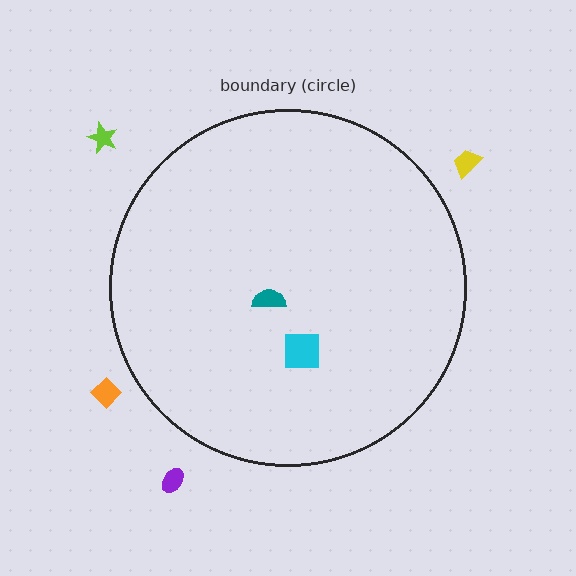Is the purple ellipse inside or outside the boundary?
Outside.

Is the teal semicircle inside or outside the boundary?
Inside.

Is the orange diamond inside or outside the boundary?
Outside.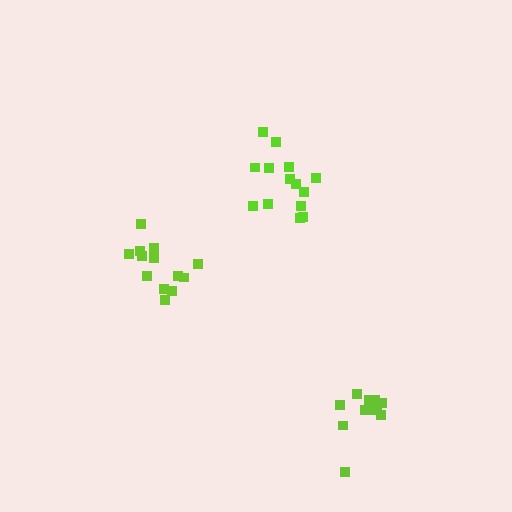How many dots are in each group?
Group 1: 11 dots, Group 2: 14 dots, Group 3: 13 dots (38 total).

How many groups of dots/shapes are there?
There are 3 groups.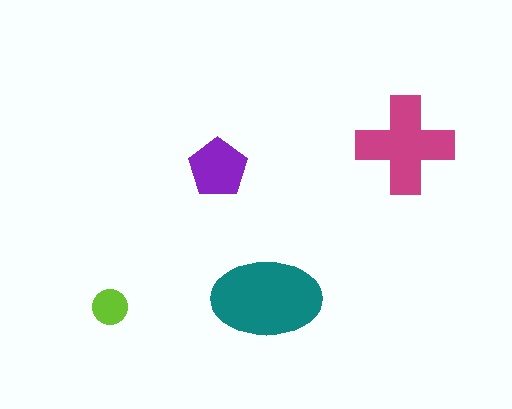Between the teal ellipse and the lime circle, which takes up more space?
The teal ellipse.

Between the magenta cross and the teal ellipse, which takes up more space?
The teal ellipse.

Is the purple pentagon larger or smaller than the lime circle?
Larger.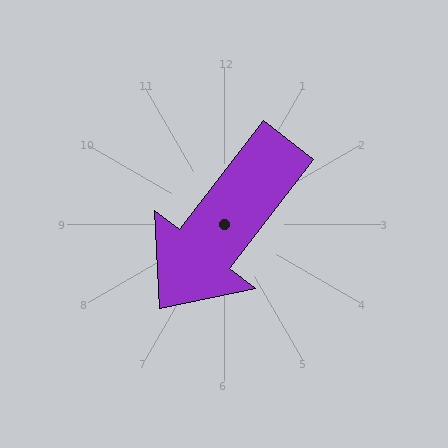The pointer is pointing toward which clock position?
Roughly 7 o'clock.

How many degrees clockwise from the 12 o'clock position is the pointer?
Approximately 217 degrees.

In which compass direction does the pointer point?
Southwest.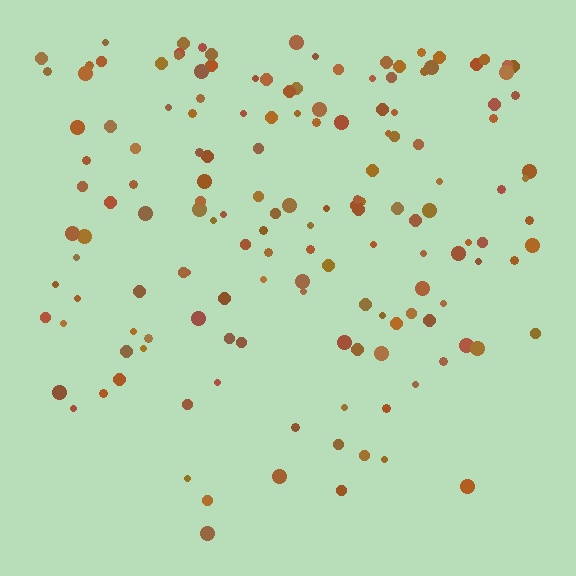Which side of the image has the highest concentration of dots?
The top.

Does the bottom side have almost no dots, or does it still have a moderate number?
Still a moderate number, just noticeably fewer than the top.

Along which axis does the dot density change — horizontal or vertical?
Vertical.